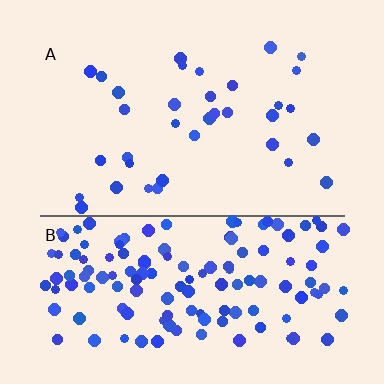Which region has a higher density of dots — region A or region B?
B (the bottom).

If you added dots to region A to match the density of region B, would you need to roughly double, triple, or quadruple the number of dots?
Approximately quadruple.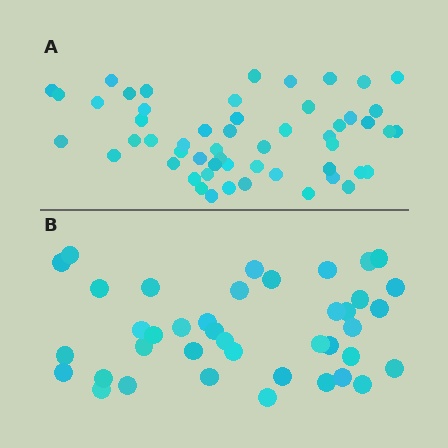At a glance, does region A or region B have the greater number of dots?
Region A (the top region) has more dots.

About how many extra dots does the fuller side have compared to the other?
Region A has approximately 15 more dots than region B.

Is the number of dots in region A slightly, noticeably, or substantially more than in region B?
Region A has noticeably more, but not dramatically so. The ratio is roughly 1.4 to 1.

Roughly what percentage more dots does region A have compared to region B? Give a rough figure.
About 35% more.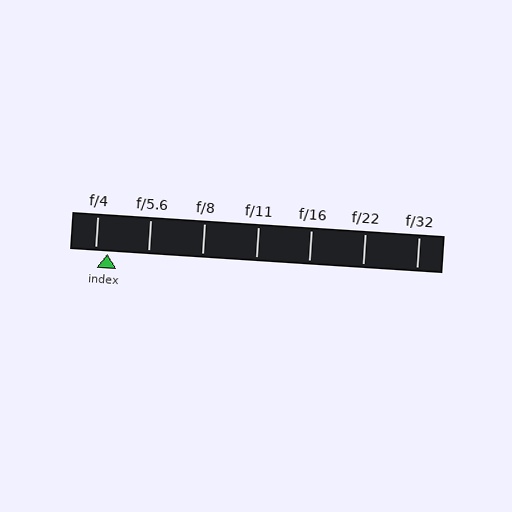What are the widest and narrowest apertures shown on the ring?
The widest aperture shown is f/4 and the narrowest is f/32.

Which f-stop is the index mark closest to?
The index mark is closest to f/4.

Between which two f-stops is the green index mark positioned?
The index mark is between f/4 and f/5.6.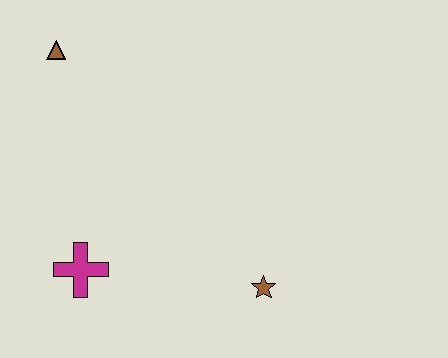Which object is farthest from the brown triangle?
The brown star is farthest from the brown triangle.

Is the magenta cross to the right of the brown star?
No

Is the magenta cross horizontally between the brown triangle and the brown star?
Yes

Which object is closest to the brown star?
The magenta cross is closest to the brown star.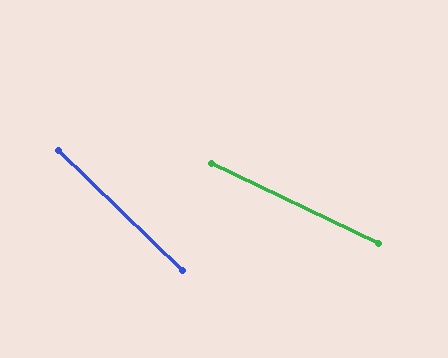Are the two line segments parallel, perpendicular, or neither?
Neither parallel nor perpendicular — they differ by about 18°.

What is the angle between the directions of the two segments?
Approximately 18 degrees.